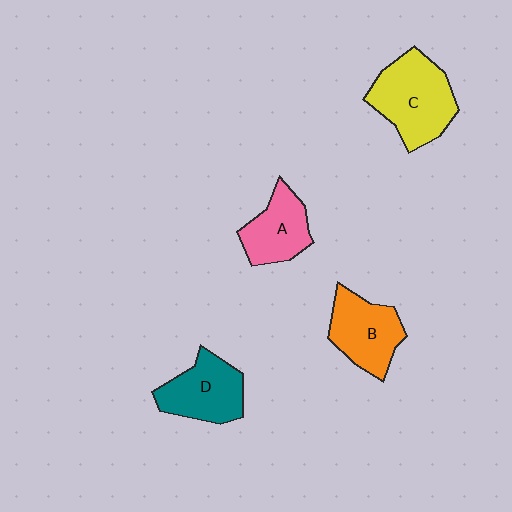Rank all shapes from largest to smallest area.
From largest to smallest: C (yellow), D (teal), B (orange), A (pink).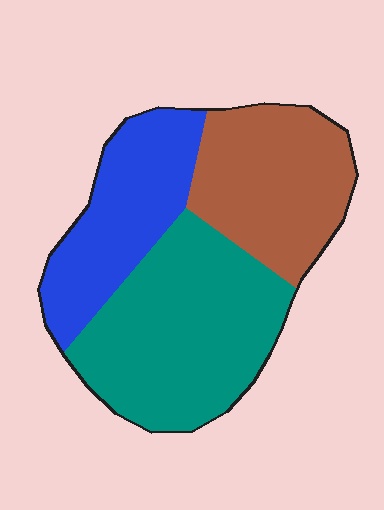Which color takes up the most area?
Teal, at roughly 45%.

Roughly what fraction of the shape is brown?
Brown covers roughly 30% of the shape.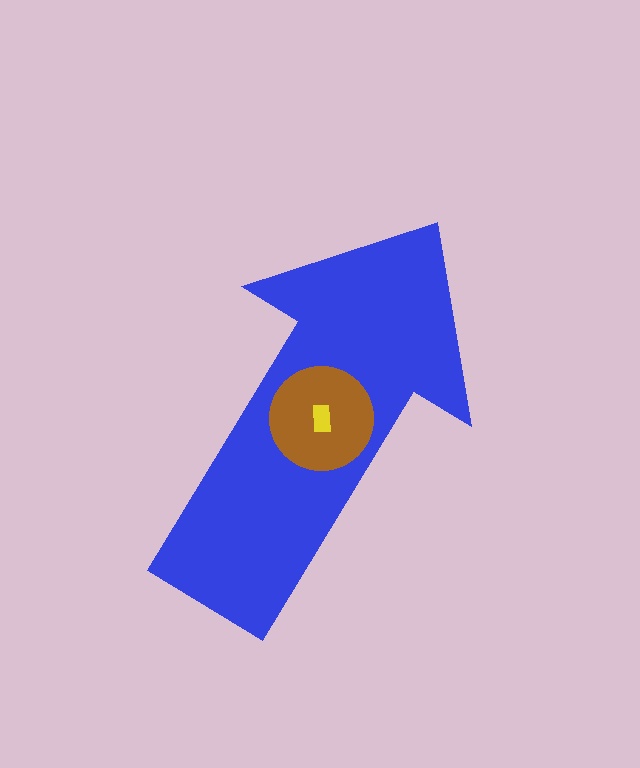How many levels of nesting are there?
3.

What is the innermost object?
The yellow rectangle.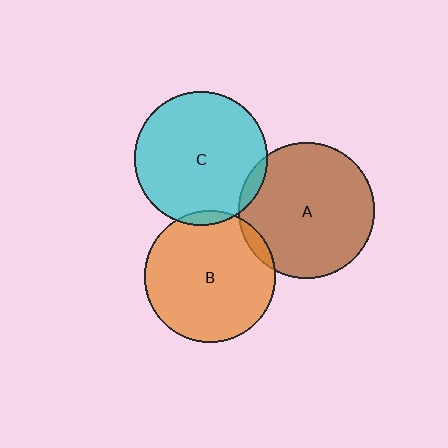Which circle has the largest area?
Circle A (brown).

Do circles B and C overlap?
Yes.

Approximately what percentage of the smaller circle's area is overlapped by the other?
Approximately 5%.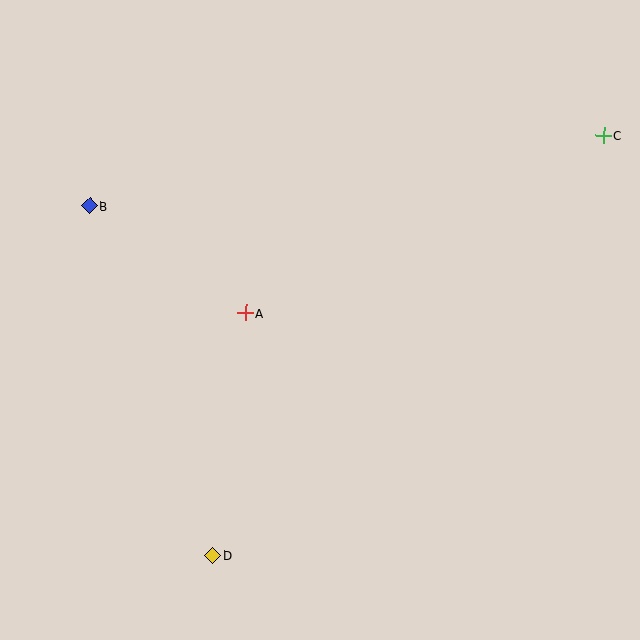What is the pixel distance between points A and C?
The distance between A and C is 400 pixels.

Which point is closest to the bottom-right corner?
Point D is closest to the bottom-right corner.